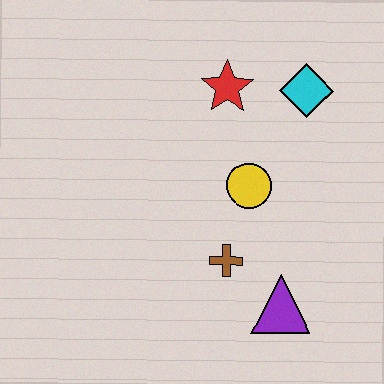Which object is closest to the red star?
The cyan diamond is closest to the red star.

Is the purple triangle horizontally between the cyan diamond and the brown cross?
Yes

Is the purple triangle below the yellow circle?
Yes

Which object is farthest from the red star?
The purple triangle is farthest from the red star.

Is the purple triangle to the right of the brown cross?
Yes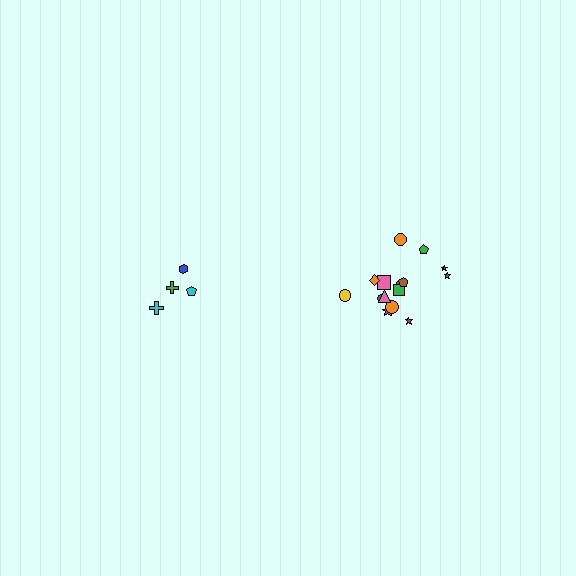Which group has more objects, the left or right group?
The right group.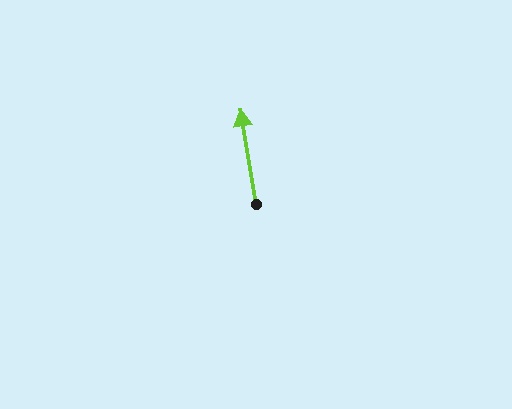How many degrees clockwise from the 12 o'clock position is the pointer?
Approximately 351 degrees.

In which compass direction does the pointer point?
North.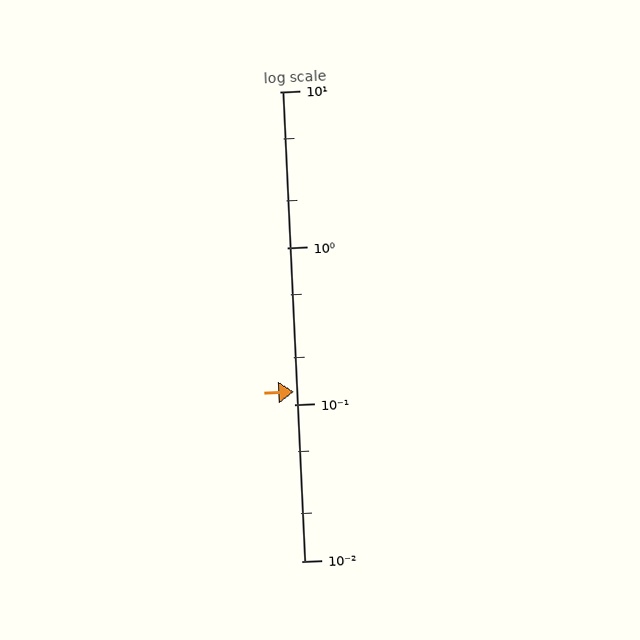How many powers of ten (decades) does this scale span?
The scale spans 3 decades, from 0.01 to 10.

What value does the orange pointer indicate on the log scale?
The pointer indicates approximately 0.12.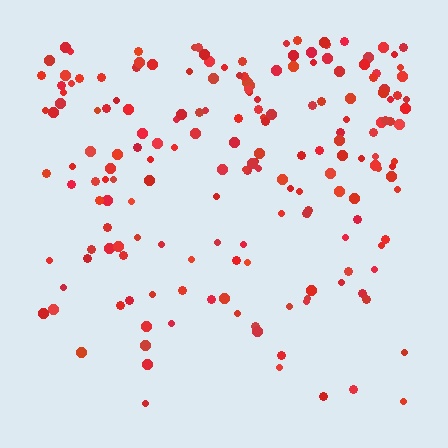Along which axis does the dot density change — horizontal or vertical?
Vertical.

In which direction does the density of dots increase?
From bottom to top, with the top side densest.